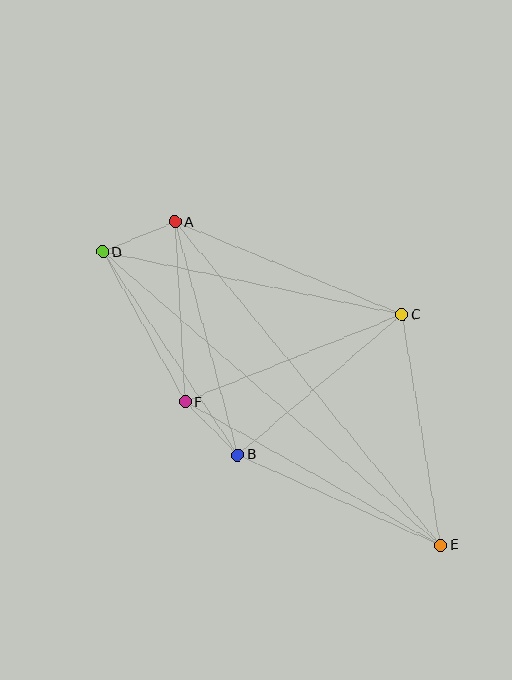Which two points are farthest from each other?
Points D and E are farthest from each other.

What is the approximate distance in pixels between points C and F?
The distance between C and F is approximately 234 pixels.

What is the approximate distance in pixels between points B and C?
The distance between B and C is approximately 216 pixels.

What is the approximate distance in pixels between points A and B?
The distance between A and B is approximately 241 pixels.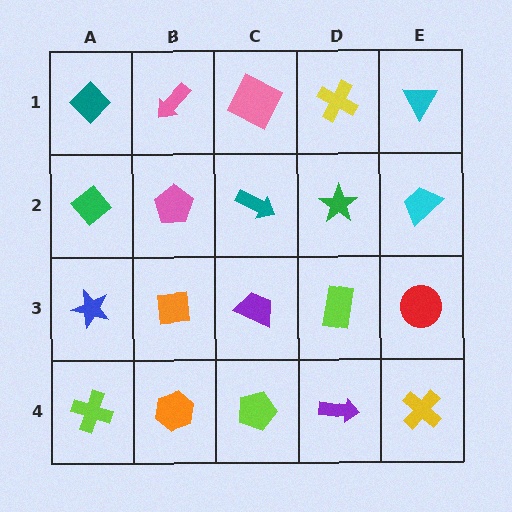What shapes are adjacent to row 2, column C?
A pink square (row 1, column C), a purple trapezoid (row 3, column C), a pink pentagon (row 2, column B), a green star (row 2, column D).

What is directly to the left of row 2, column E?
A green star.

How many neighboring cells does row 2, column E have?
3.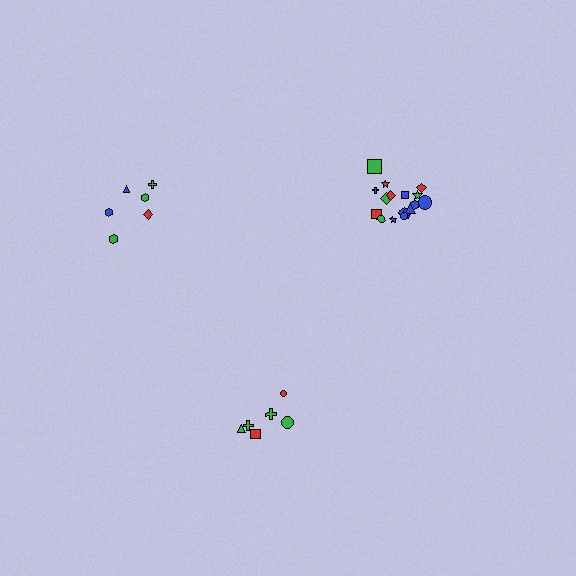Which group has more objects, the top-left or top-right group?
The top-right group.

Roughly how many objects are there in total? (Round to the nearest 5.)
Roughly 30 objects in total.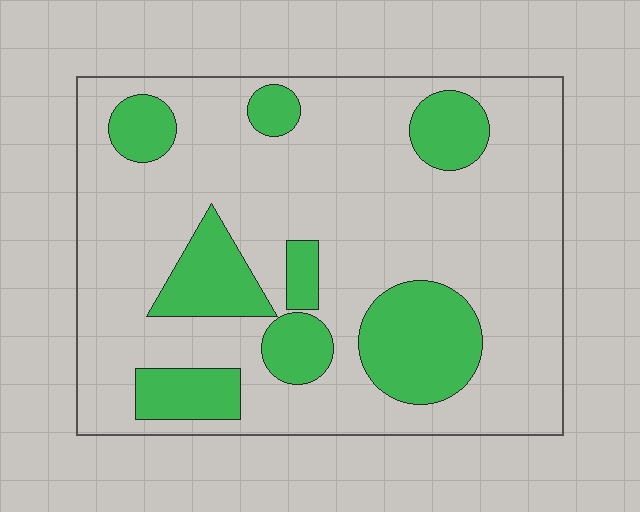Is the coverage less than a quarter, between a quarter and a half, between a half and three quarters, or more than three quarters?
Less than a quarter.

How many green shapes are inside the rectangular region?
8.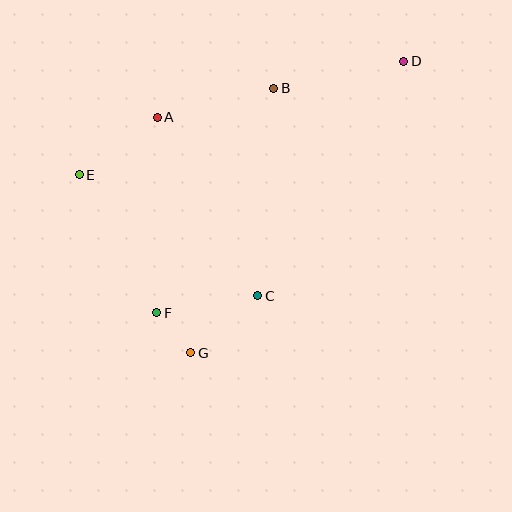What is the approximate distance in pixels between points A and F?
The distance between A and F is approximately 196 pixels.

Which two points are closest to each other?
Points F and G are closest to each other.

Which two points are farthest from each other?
Points D and G are farthest from each other.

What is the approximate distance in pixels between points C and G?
The distance between C and G is approximately 88 pixels.